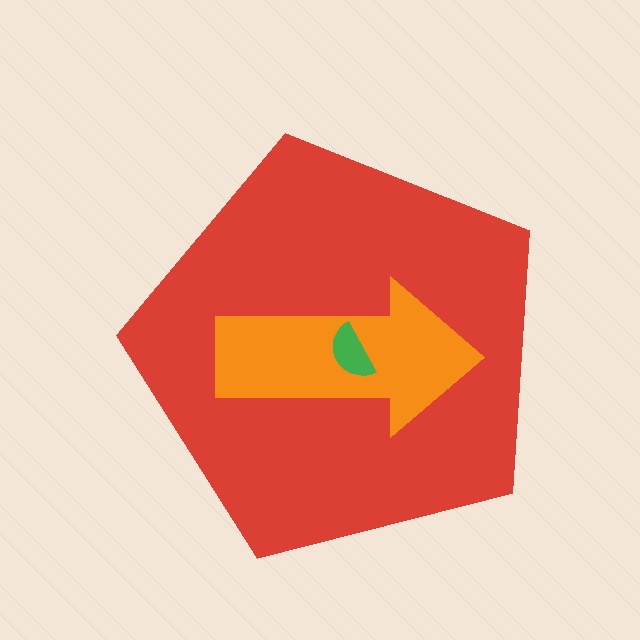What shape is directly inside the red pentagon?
The orange arrow.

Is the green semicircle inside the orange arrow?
Yes.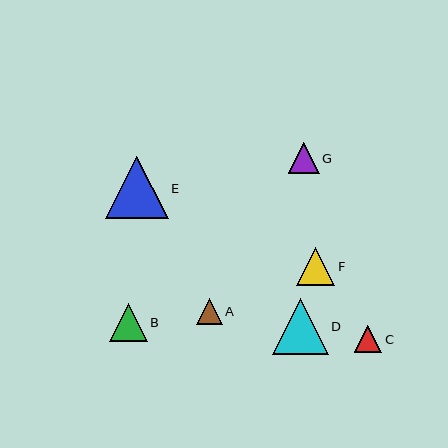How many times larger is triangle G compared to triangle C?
Triangle G is approximately 1.1 times the size of triangle C.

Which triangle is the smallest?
Triangle A is the smallest with a size of approximately 26 pixels.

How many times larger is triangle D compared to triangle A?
Triangle D is approximately 2.2 times the size of triangle A.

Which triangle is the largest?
Triangle E is the largest with a size of approximately 62 pixels.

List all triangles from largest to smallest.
From largest to smallest: E, D, F, B, G, C, A.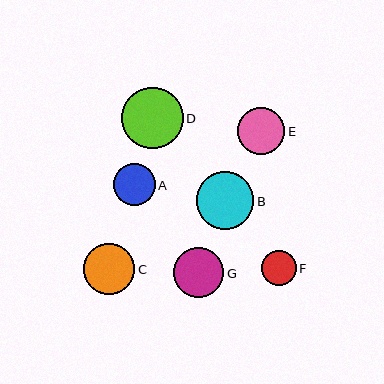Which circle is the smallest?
Circle F is the smallest with a size of approximately 34 pixels.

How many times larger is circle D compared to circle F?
Circle D is approximately 1.8 times the size of circle F.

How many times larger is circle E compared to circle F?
Circle E is approximately 1.4 times the size of circle F.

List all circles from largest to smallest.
From largest to smallest: D, B, C, G, E, A, F.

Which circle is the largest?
Circle D is the largest with a size of approximately 61 pixels.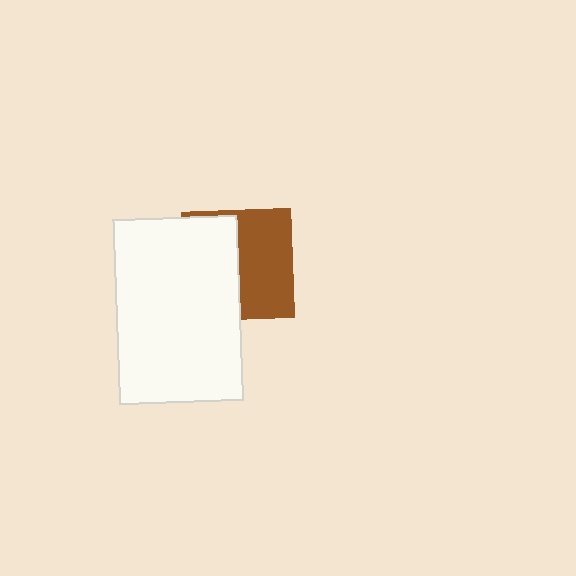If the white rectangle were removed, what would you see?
You would see the complete brown square.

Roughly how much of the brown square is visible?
About half of it is visible (roughly 52%).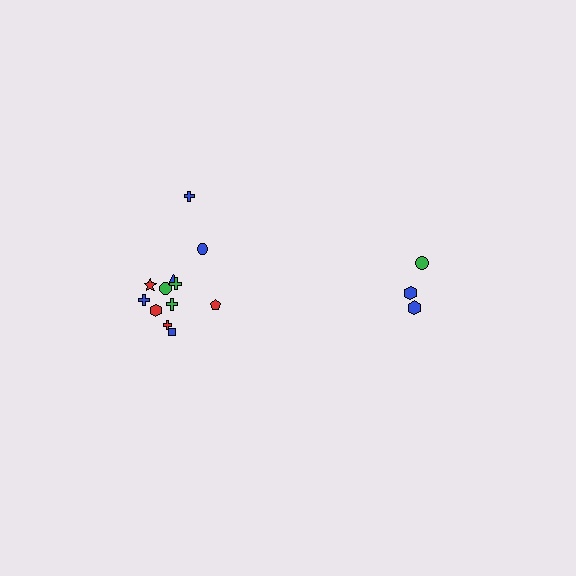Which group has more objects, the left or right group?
The left group.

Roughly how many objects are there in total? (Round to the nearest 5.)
Roughly 15 objects in total.